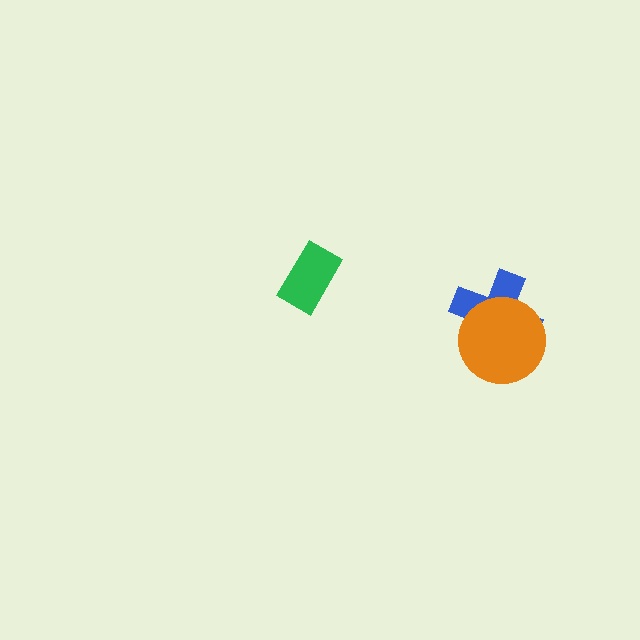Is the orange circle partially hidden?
No, no other shape covers it.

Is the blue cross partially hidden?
Yes, it is partially covered by another shape.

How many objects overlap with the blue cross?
1 object overlaps with the blue cross.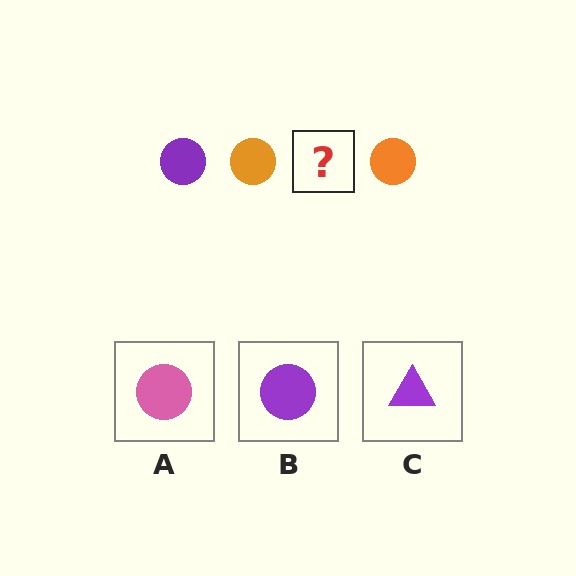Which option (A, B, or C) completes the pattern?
B.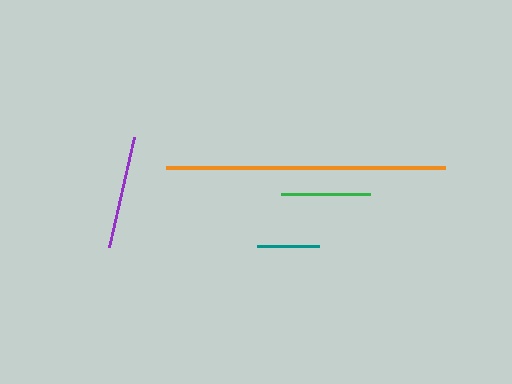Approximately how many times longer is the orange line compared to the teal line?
The orange line is approximately 4.5 times the length of the teal line.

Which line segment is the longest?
The orange line is the longest at approximately 280 pixels.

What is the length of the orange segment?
The orange segment is approximately 280 pixels long.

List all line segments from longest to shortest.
From longest to shortest: orange, purple, green, teal.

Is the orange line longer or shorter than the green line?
The orange line is longer than the green line.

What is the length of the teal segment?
The teal segment is approximately 62 pixels long.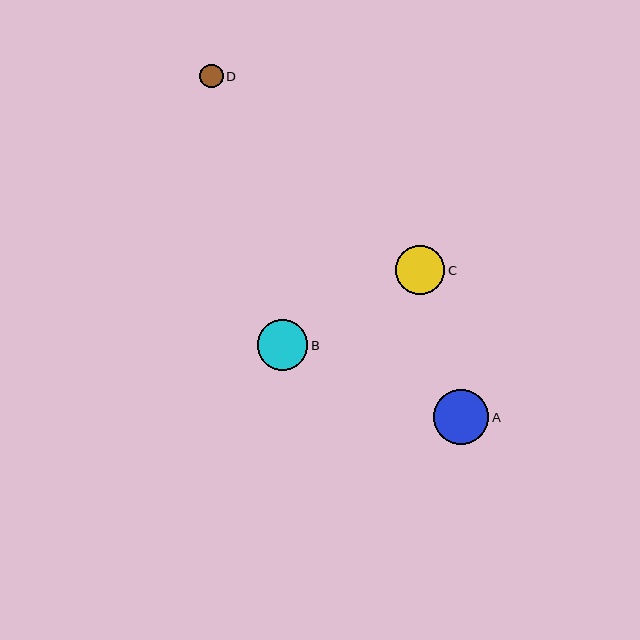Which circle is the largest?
Circle A is the largest with a size of approximately 55 pixels.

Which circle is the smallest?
Circle D is the smallest with a size of approximately 23 pixels.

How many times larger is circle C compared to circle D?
Circle C is approximately 2.1 times the size of circle D.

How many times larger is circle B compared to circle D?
Circle B is approximately 2.2 times the size of circle D.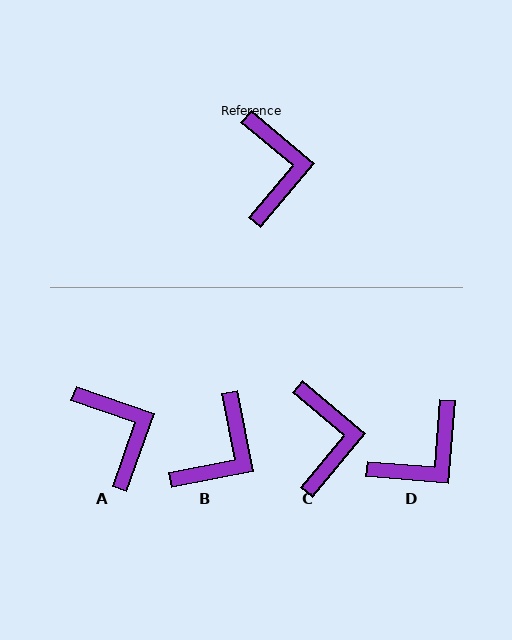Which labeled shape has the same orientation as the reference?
C.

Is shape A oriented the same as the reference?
No, it is off by about 21 degrees.